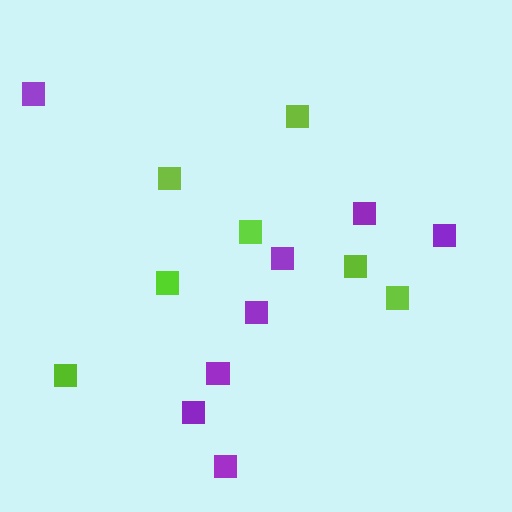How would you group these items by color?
There are 2 groups: one group of purple squares (8) and one group of lime squares (7).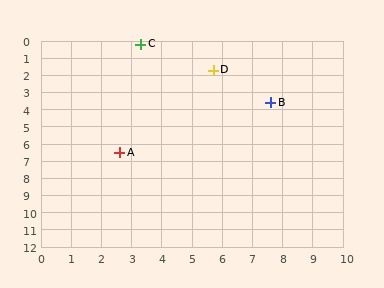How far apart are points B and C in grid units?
Points B and C are about 5.5 grid units apart.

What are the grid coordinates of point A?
Point A is at approximately (2.6, 6.5).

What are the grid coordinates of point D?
Point D is at approximately (5.7, 1.7).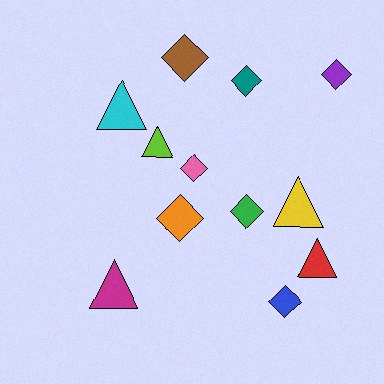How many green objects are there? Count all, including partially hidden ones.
There is 1 green object.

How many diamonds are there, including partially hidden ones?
There are 7 diamonds.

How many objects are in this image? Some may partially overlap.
There are 12 objects.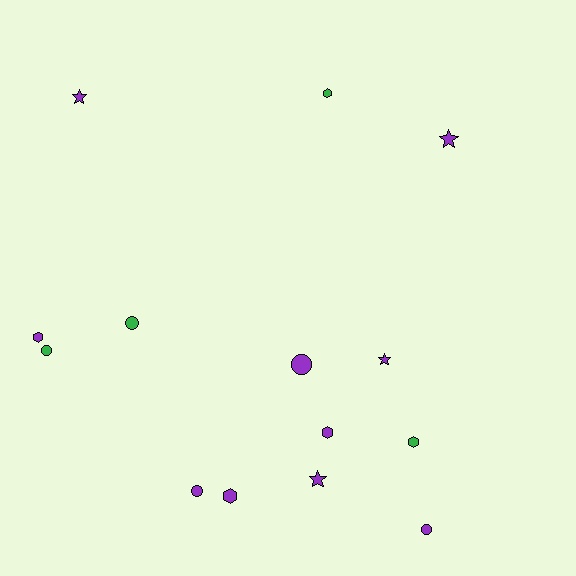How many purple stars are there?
There are 4 purple stars.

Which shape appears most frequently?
Hexagon, with 5 objects.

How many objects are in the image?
There are 14 objects.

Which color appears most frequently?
Purple, with 10 objects.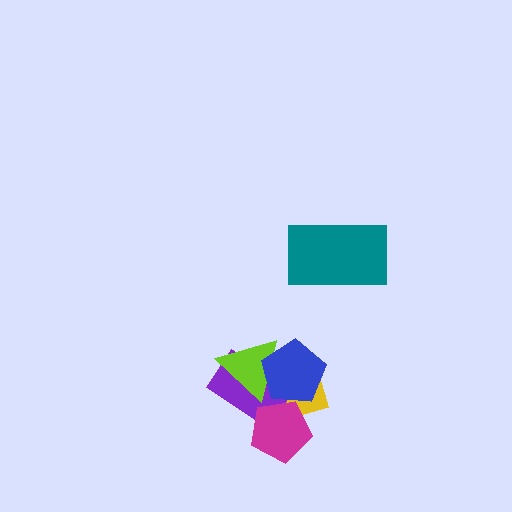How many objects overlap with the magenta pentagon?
3 objects overlap with the magenta pentagon.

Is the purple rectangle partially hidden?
Yes, it is partially covered by another shape.